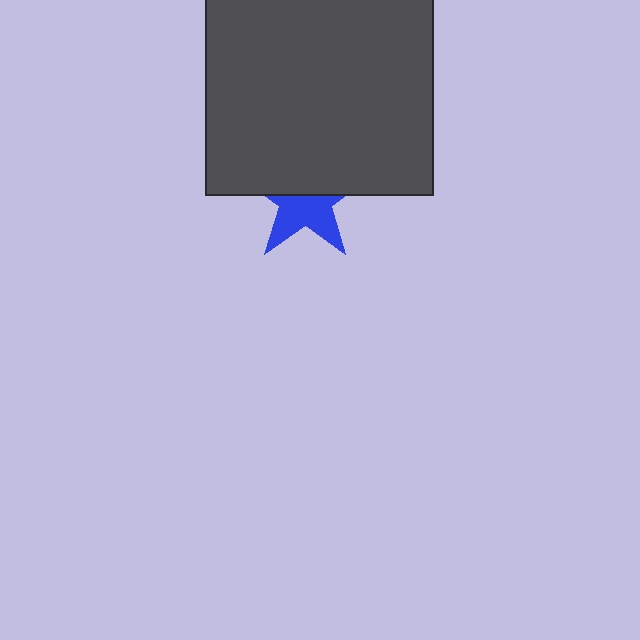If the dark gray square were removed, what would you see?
You would see the complete blue star.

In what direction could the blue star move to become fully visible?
The blue star could move down. That would shift it out from behind the dark gray square entirely.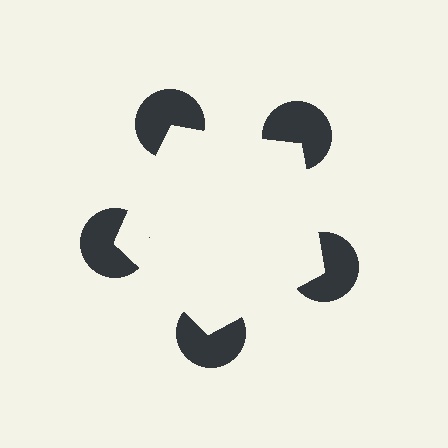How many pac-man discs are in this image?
There are 5 — one at each vertex of the illusory pentagon.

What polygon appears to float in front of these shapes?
An illusory pentagon — its edges are inferred from the aligned wedge cuts in the pac-man discs, not physically drawn.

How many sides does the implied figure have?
5 sides.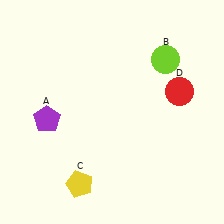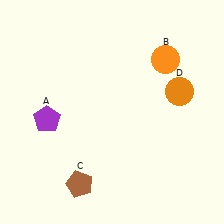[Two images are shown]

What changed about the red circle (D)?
In Image 1, D is red. In Image 2, it changed to orange.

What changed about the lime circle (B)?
In Image 1, B is lime. In Image 2, it changed to orange.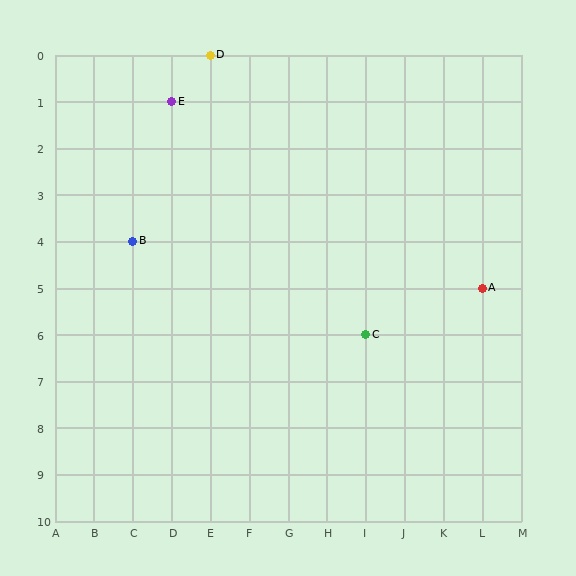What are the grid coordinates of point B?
Point B is at grid coordinates (C, 4).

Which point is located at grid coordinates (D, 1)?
Point E is at (D, 1).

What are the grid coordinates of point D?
Point D is at grid coordinates (E, 0).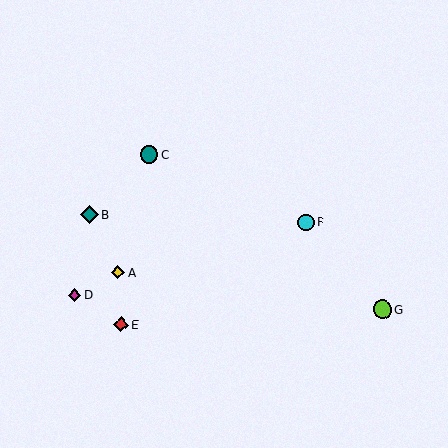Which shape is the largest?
The lime circle (labeled G) is the largest.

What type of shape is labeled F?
Shape F is a cyan circle.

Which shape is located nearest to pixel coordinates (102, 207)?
The teal diamond (labeled B) at (90, 215) is nearest to that location.